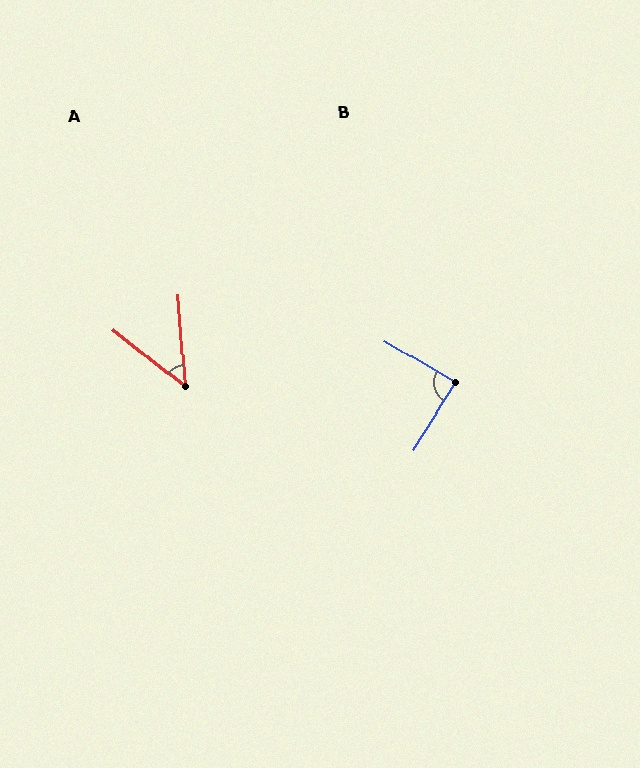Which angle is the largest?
B, at approximately 88 degrees.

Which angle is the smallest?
A, at approximately 47 degrees.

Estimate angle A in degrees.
Approximately 47 degrees.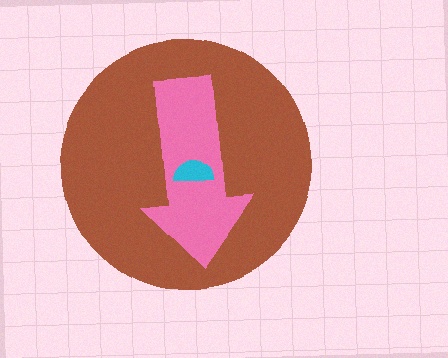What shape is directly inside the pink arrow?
The cyan semicircle.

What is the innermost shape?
The cyan semicircle.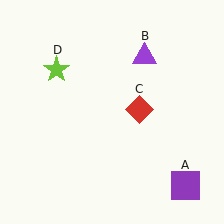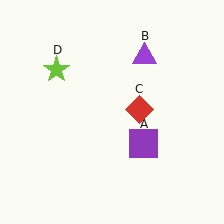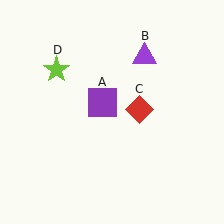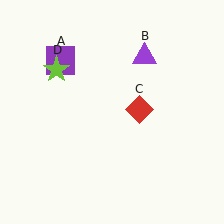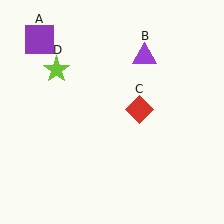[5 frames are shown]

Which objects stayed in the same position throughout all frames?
Purple triangle (object B) and red diamond (object C) and lime star (object D) remained stationary.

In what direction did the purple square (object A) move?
The purple square (object A) moved up and to the left.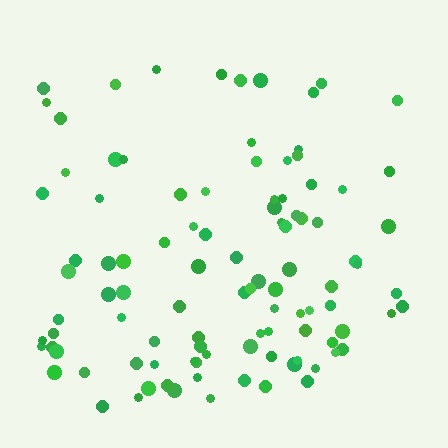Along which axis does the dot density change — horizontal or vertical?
Vertical.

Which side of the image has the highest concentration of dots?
The bottom.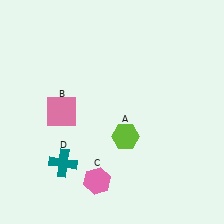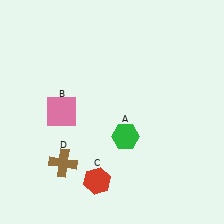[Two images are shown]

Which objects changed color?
A changed from lime to green. C changed from pink to red. D changed from teal to brown.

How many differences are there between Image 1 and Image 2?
There are 3 differences between the two images.